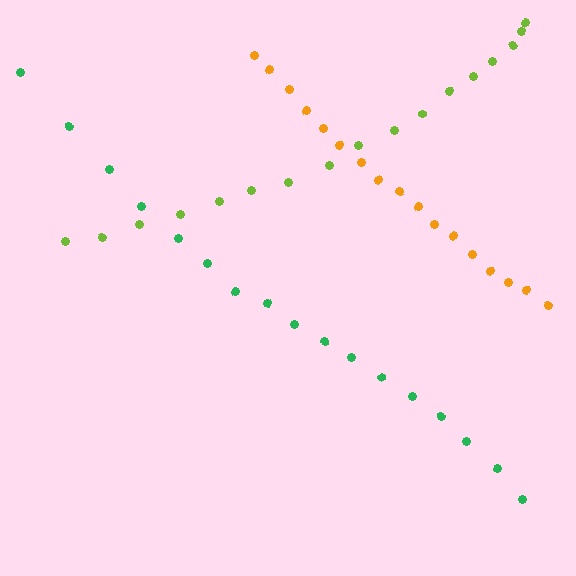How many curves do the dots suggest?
There are 3 distinct paths.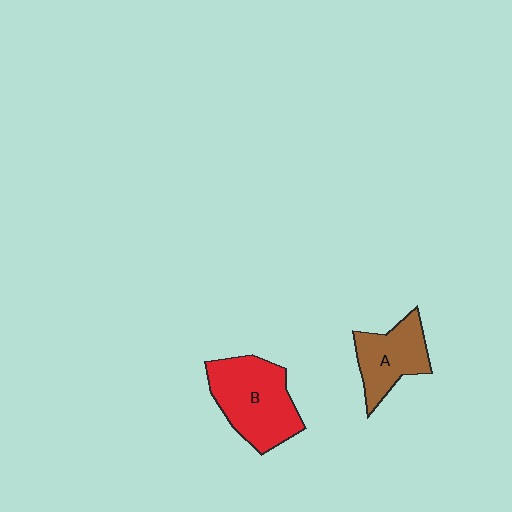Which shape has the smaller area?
Shape A (brown).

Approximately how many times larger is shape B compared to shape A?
Approximately 1.4 times.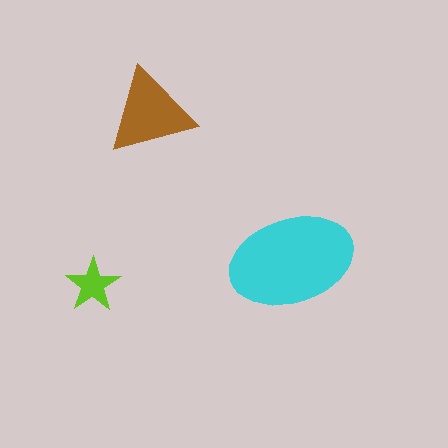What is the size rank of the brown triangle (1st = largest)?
2nd.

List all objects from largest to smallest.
The cyan ellipse, the brown triangle, the lime star.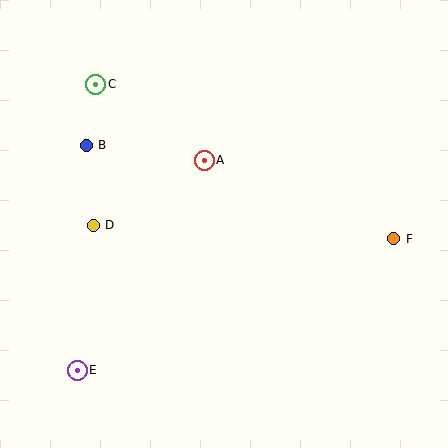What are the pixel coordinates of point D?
Point D is at (93, 225).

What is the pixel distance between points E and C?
The distance between E and C is 287 pixels.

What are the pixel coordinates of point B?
Point B is at (86, 145).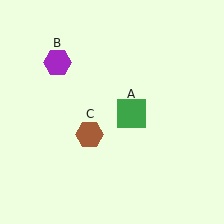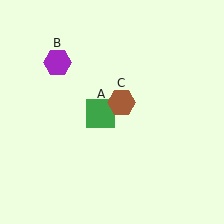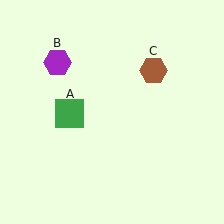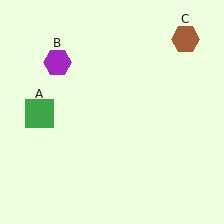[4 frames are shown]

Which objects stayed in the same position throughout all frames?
Purple hexagon (object B) remained stationary.